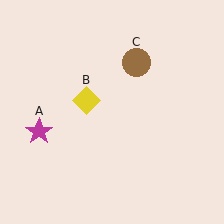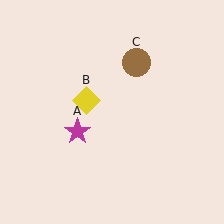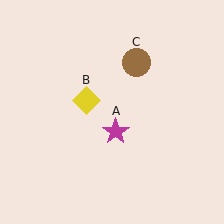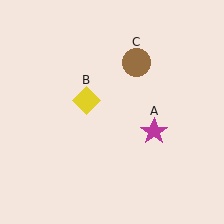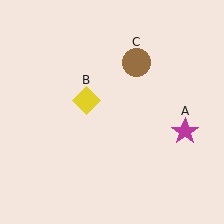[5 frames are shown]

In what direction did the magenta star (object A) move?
The magenta star (object A) moved right.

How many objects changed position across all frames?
1 object changed position: magenta star (object A).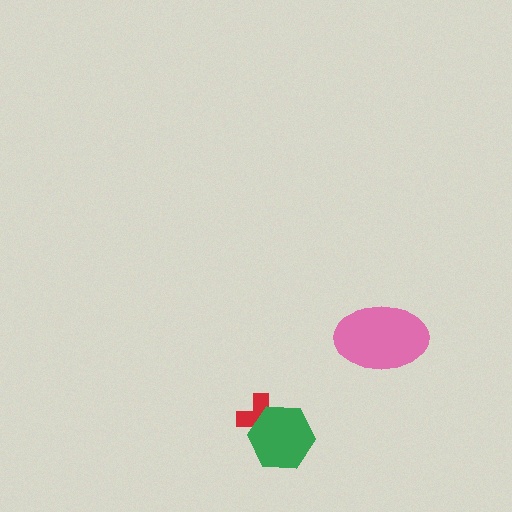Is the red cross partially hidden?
Yes, it is partially covered by another shape.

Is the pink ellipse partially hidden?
No, no other shape covers it.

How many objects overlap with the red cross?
1 object overlaps with the red cross.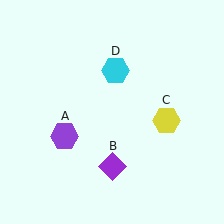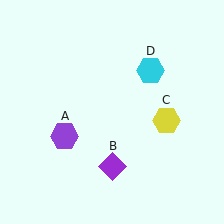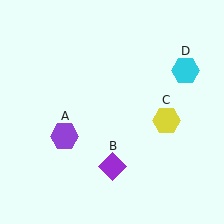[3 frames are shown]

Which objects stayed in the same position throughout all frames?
Purple hexagon (object A) and purple diamond (object B) and yellow hexagon (object C) remained stationary.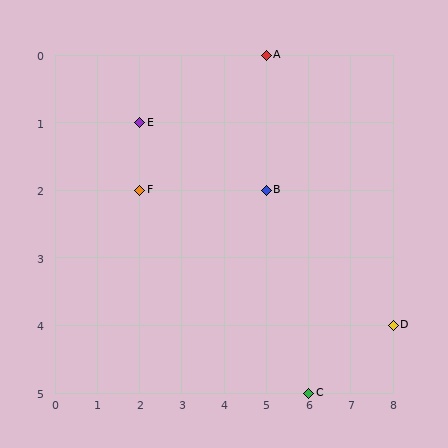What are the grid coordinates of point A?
Point A is at grid coordinates (5, 0).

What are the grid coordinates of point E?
Point E is at grid coordinates (2, 1).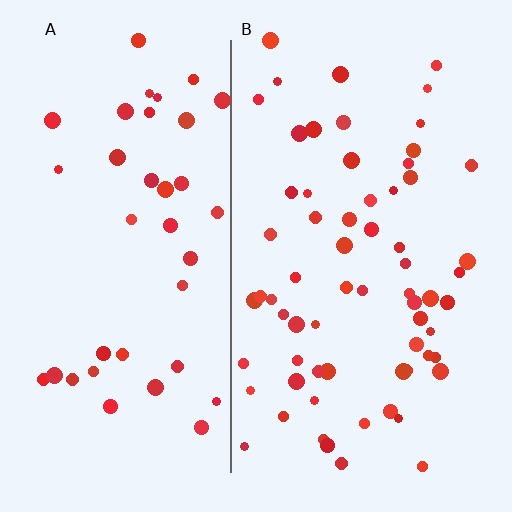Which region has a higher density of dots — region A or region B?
B (the right).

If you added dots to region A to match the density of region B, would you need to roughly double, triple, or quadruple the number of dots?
Approximately double.